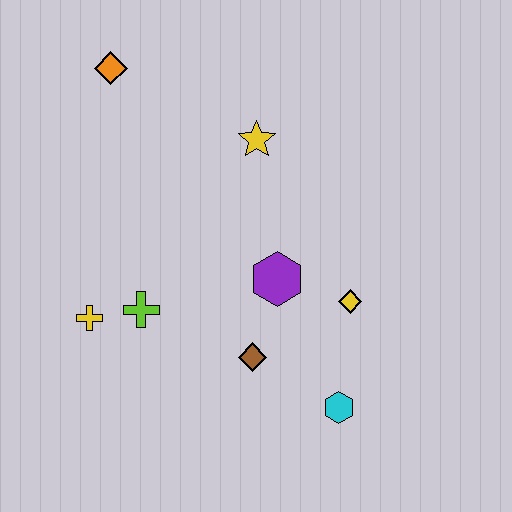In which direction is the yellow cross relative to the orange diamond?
The yellow cross is below the orange diamond.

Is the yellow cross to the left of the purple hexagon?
Yes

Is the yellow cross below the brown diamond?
No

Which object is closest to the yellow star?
The purple hexagon is closest to the yellow star.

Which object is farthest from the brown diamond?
The orange diamond is farthest from the brown diamond.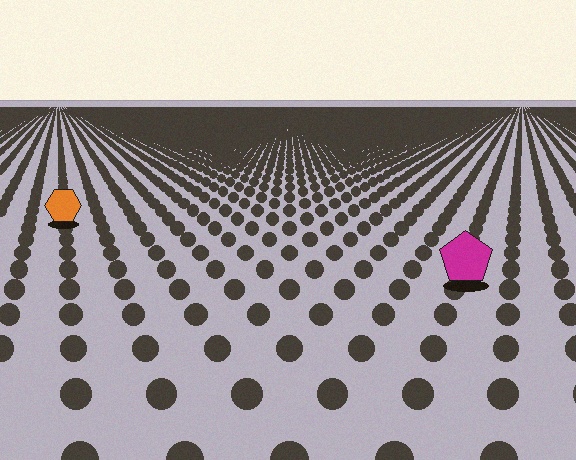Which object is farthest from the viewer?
The orange hexagon is farthest from the viewer. It appears smaller and the ground texture around it is denser.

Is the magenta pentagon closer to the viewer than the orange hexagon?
Yes. The magenta pentagon is closer — you can tell from the texture gradient: the ground texture is coarser near it.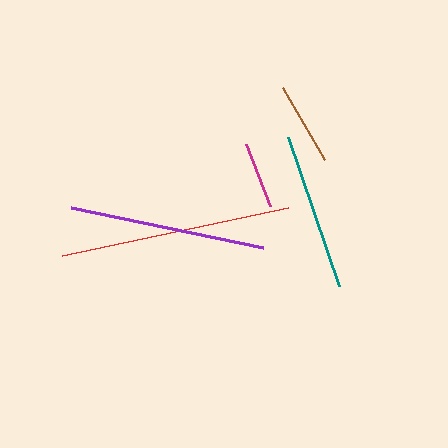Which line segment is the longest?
The red line is the longest at approximately 231 pixels.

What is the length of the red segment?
The red segment is approximately 231 pixels long.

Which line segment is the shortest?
The magenta line is the shortest at approximately 67 pixels.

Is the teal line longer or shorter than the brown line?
The teal line is longer than the brown line.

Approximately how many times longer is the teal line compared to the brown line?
The teal line is approximately 1.9 times the length of the brown line.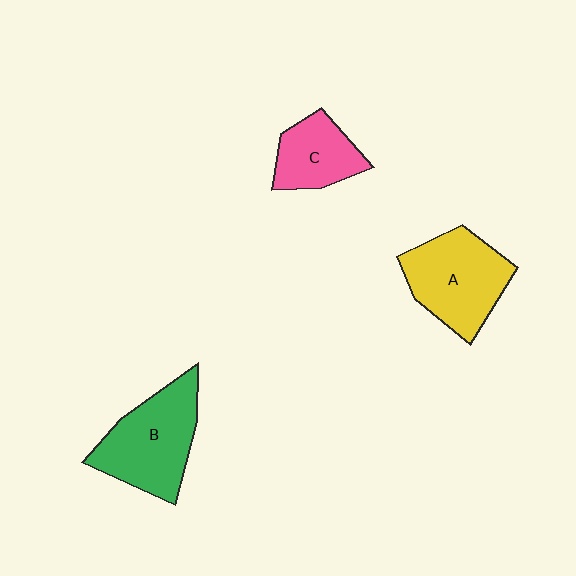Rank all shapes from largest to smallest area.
From largest to smallest: B (green), A (yellow), C (pink).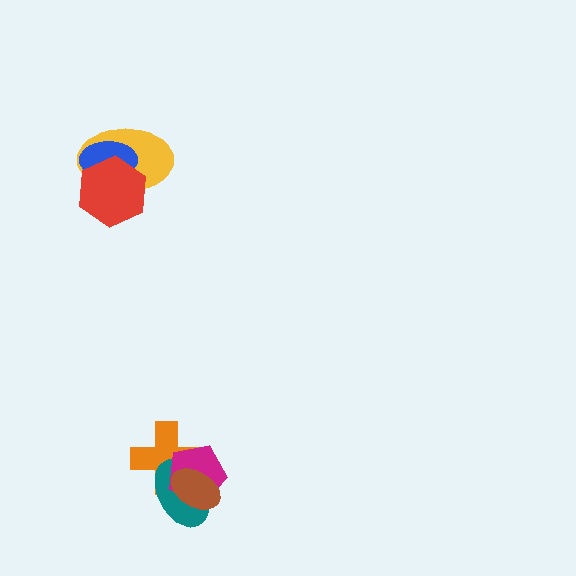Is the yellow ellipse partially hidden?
Yes, it is partially covered by another shape.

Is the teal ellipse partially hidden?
Yes, it is partially covered by another shape.